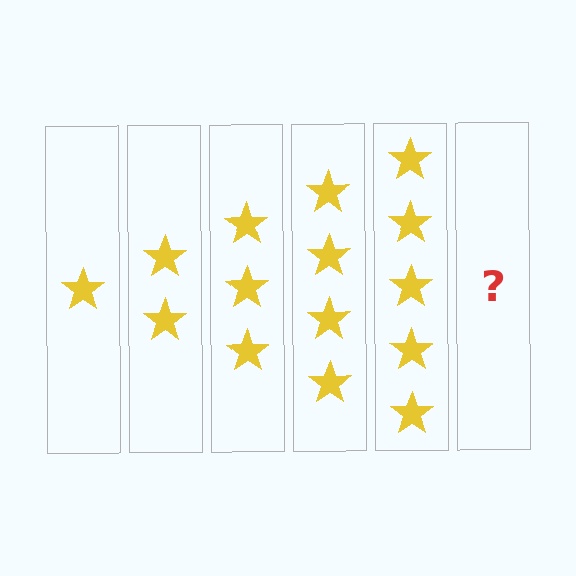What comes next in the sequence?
The next element should be 6 stars.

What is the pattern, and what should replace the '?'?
The pattern is that each step adds one more star. The '?' should be 6 stars.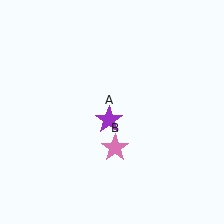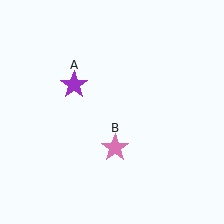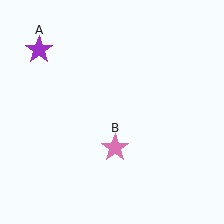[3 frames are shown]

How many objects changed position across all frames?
1 object changed position: purple star (object A).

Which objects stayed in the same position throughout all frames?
Pink star (object B) remained stationary.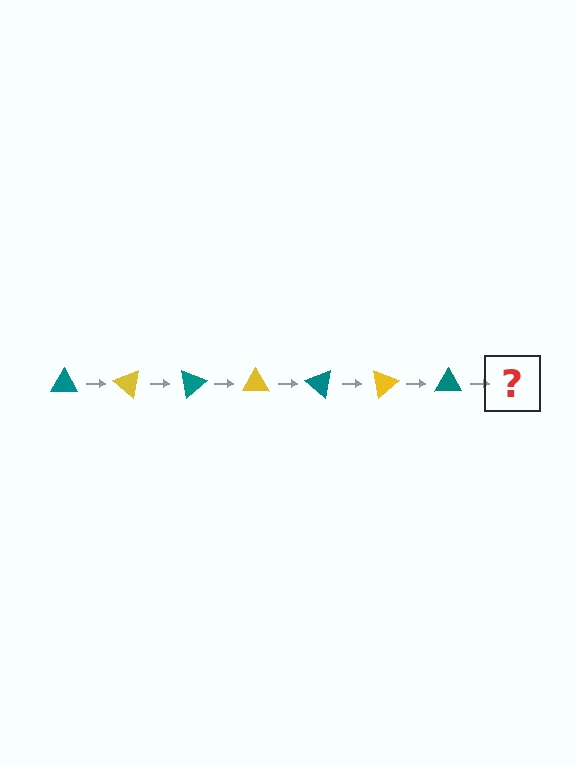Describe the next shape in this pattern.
It should be a yellow triangle, rotated 280 degrees from the start.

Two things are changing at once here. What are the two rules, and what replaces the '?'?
The two rules are that it rotates 40 degrees each step and the color cycles through teal and yellow. The '?' should be a yellow triangle, rotated 280 degrees from the start.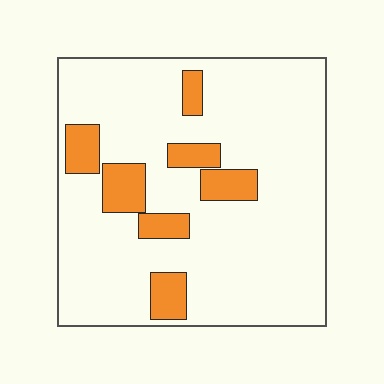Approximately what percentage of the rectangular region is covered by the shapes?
Approximately 15%.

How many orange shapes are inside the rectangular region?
7.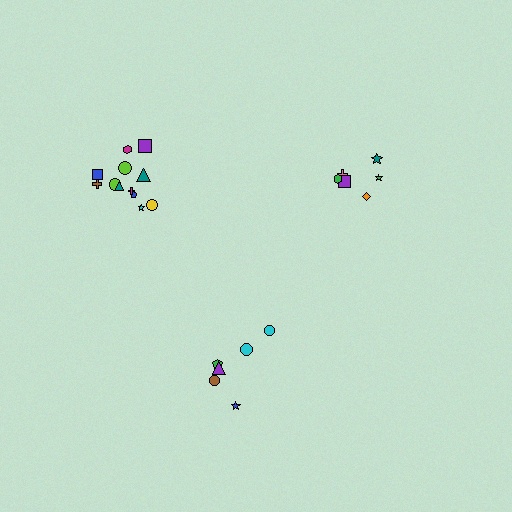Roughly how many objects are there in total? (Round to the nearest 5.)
Roughly 25 objects in total.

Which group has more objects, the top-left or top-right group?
The top-left group.